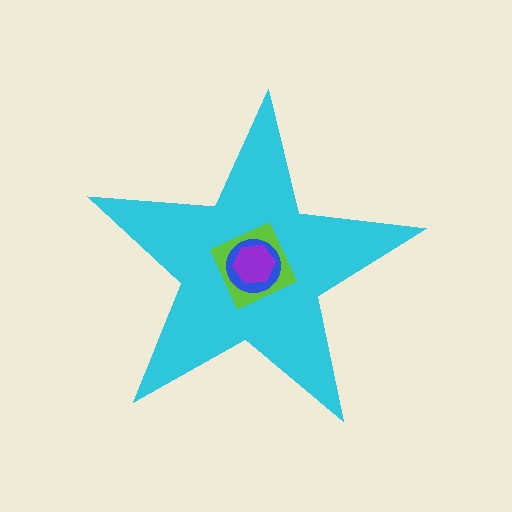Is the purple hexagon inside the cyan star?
Yes.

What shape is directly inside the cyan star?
The lime diamond.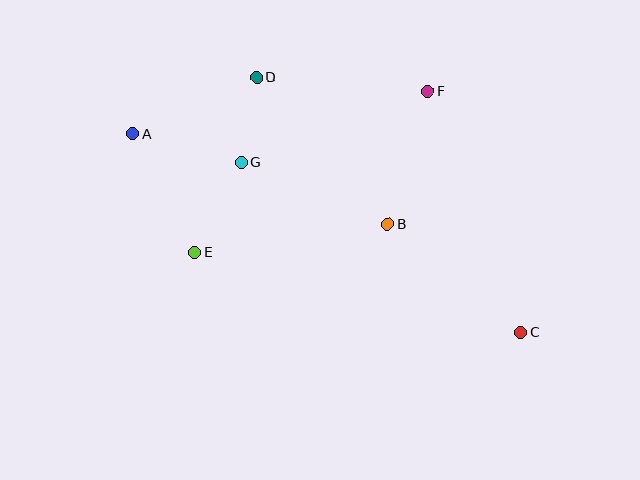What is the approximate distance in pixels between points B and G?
The distance between B and G is approximately 159 pixels.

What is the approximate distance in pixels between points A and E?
The distance between A and E is approximately 134 pixels.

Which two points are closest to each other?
Points D and G are closest to each other.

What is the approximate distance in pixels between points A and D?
The distance between A and D is approximately 136 pixels.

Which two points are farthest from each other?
Points A and C are farthest from each other.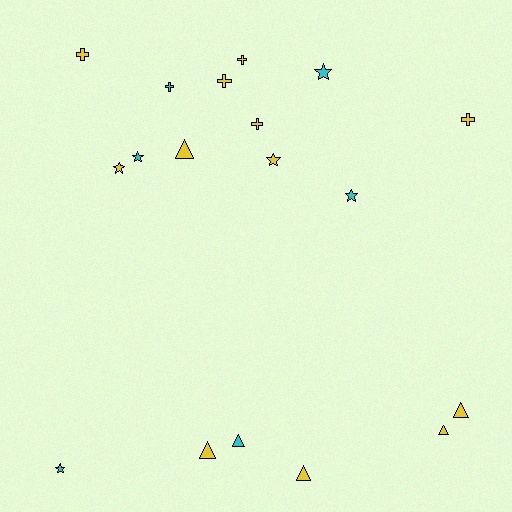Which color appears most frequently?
Yellow, with 12 objects.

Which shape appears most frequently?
Triangle, with 6 objects.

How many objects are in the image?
There are 18 objects.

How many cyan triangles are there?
There is 1 cyan triangle.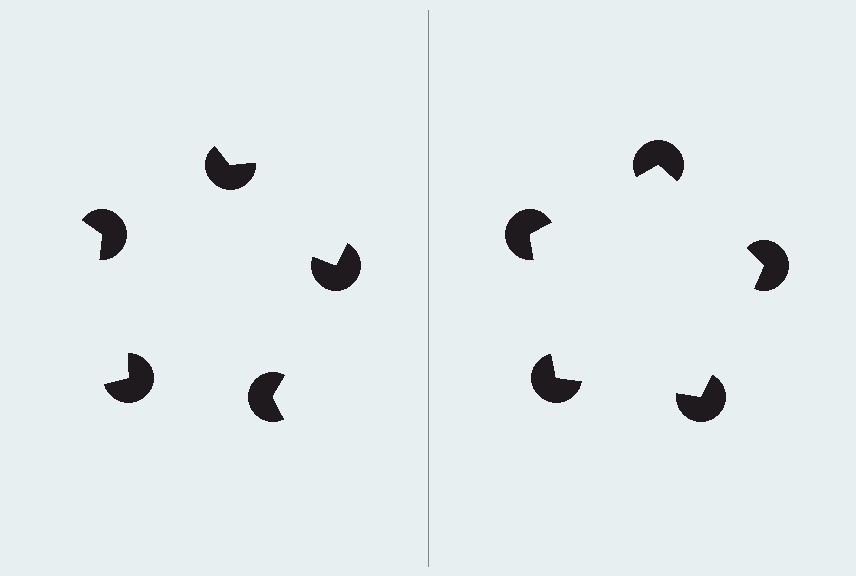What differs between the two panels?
The pac-man discs are positioned identically on both sides; only the wedge orientations differ. On the right they align to a pentagon; on the left they are misaligned.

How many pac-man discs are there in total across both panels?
10 — 5 on each side.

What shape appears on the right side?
An illusory pentagon.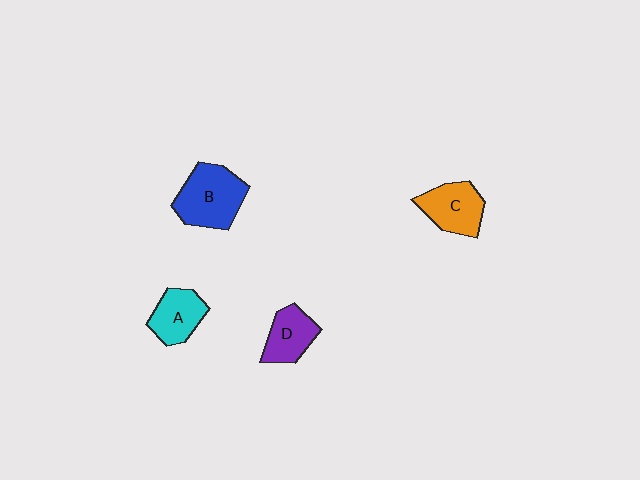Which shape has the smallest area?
Shape D (purple).